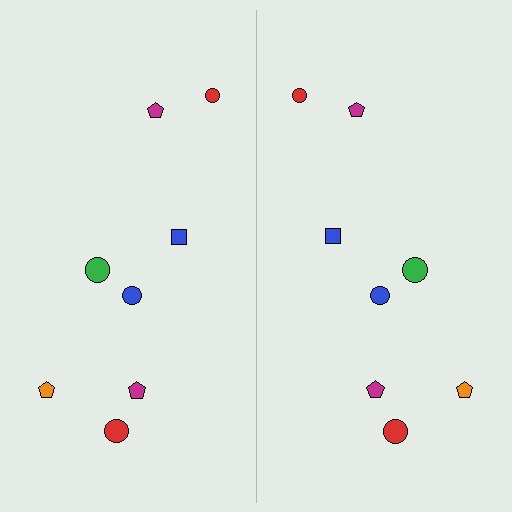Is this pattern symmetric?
Yes, this pattern has bilateral (reflection) symmetry.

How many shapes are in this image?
There are 16 shapes in this image.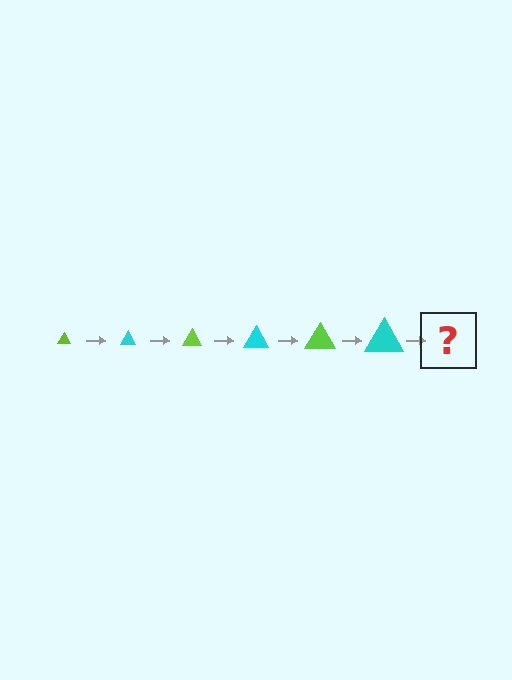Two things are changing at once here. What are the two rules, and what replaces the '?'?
The two rules are that the triangle grows larger each step and the color cycles through lime and cyan. The '?' should be a lime triangle, larger than the previous one.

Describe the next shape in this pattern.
It should be a lime triangle, larger than the previous one.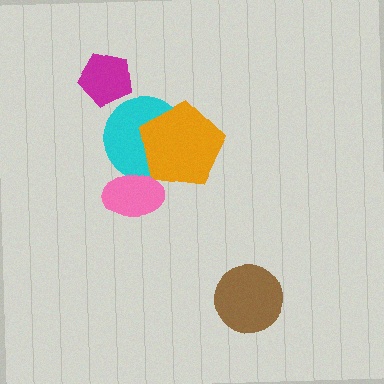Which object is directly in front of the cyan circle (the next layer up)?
The orange pentagon is directly in front of the cyan circle.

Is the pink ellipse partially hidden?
No, no other shape covers it.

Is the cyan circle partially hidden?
Yes, it is partially covered by another shape.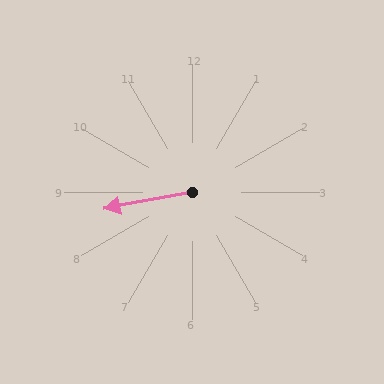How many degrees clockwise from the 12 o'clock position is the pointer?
Approximately 260 degrees.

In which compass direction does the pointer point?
West.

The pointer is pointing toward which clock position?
Roughly 9 o'clock.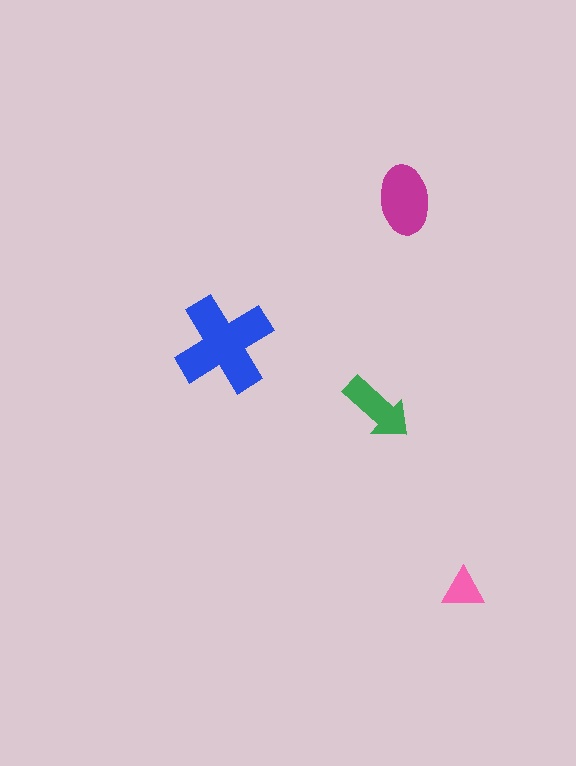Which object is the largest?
The blue cross.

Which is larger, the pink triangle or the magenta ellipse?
The magenta ellipse.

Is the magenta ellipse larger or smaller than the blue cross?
Smaller.